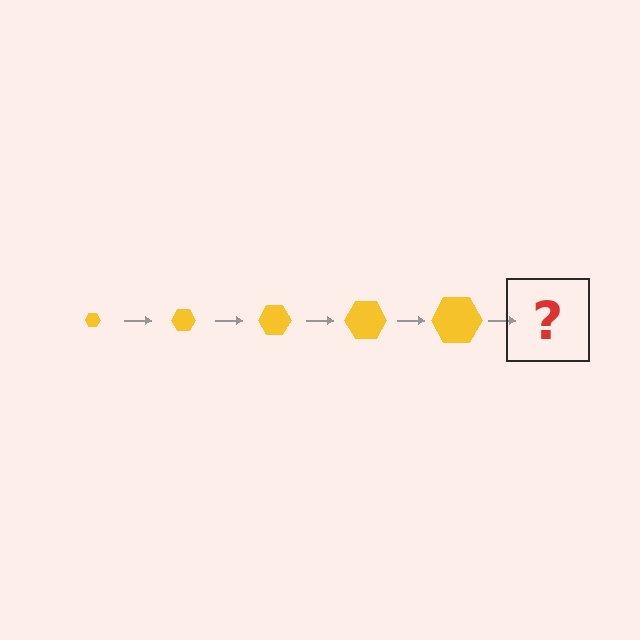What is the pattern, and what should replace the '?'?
The pattern is that the hexagon gets progressively larger each step. The '?' should be a yellow hexagon, larger than the previous one.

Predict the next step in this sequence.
The next step is a yellow hexagon, larger than the previous one.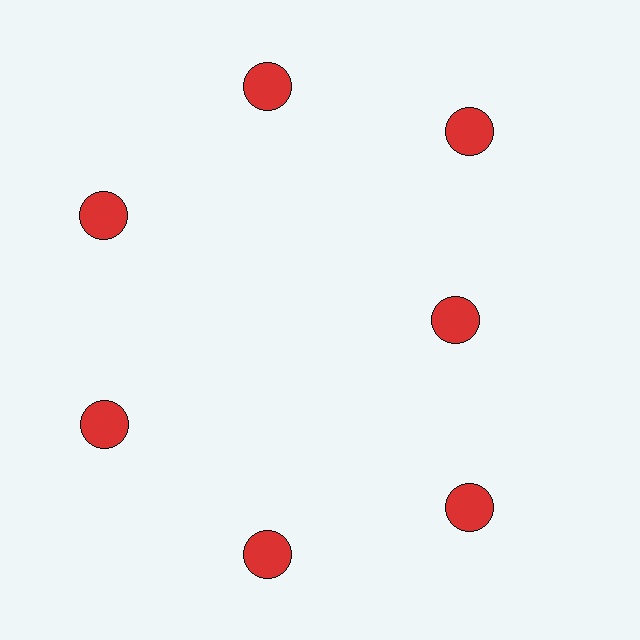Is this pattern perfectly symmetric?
No. The 7 red circles are arranged in a ring, but one element near the 3 o'clock position is pulled inward toward the center, breaking the 7-fold rotational symmetry.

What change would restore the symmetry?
The symmetry would be restored by moving it outward, back onto the ring so that all 7 circles sit at equal angles and equal distance from the center.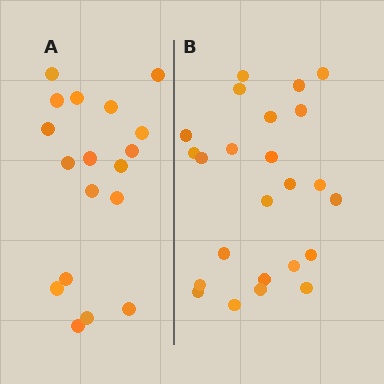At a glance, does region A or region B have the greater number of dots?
Region B (the right region) has more dots.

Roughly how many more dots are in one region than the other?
Region B has about 6 more dots than region A.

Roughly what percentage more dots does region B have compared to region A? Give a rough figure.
About 35% more.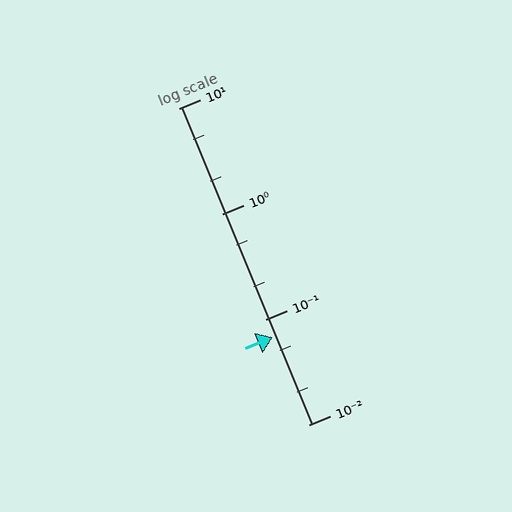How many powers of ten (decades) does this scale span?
The scale spans 3 decades, from 0.01 to 10.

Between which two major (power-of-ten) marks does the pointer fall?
The pointer is between 0.01 and 0.1.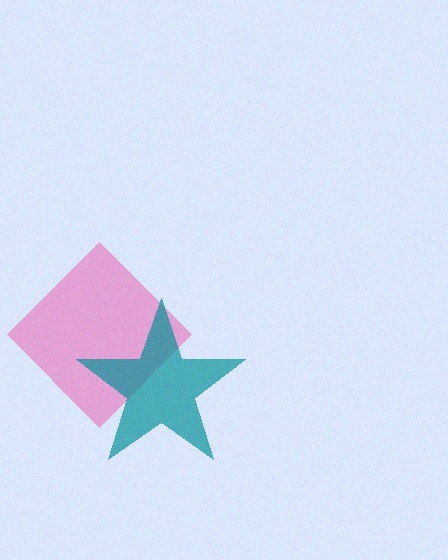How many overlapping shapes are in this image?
There are 2 overlapping shapes in the image.